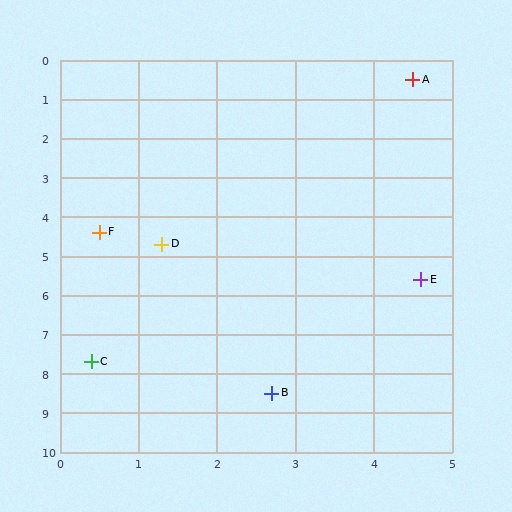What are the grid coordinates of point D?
Point D is at approximately (1.3, 4.7).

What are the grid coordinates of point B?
Point B is at approximately (2.7, 8.5).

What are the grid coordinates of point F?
Point F is at approximately (0.5, 4.4).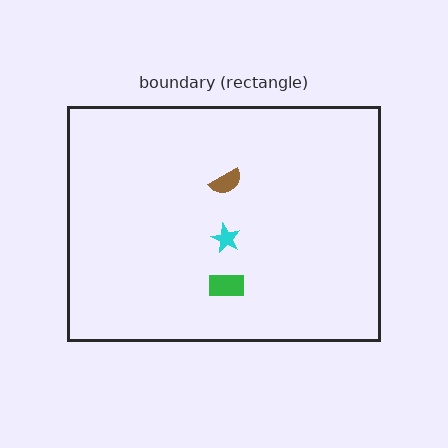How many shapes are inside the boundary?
3 inside, 0 outside.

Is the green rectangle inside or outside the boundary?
Inside.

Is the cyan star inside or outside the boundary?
Inside.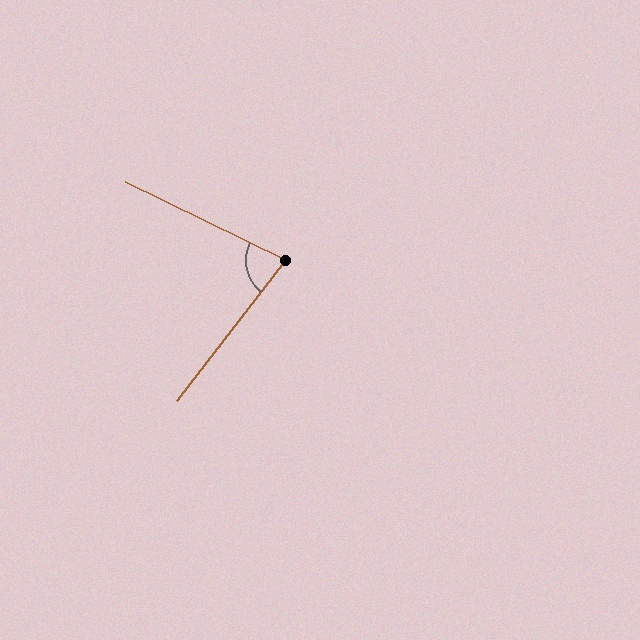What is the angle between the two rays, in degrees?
Approximately 78 degrees.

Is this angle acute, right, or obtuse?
It is acute.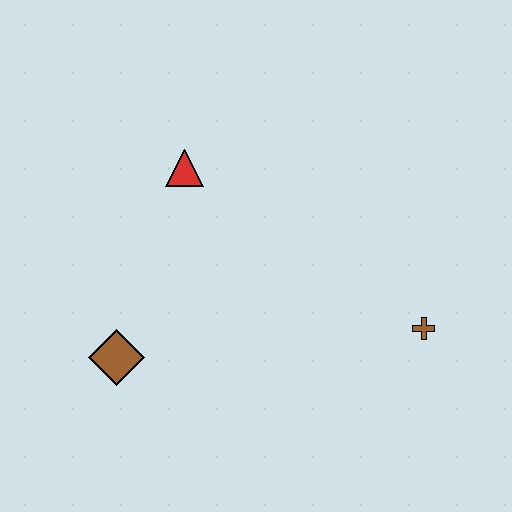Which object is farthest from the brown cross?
The brown diamond is farthest from the brown cross.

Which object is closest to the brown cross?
The red triangle is closest to the brown cross.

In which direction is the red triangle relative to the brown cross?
The red triangle is to the left of the brown cross.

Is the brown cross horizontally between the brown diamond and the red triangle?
No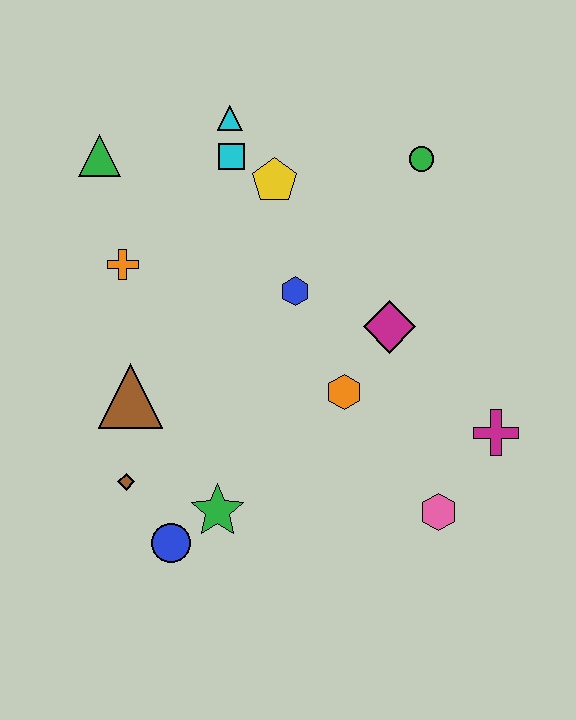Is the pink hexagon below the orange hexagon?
Yes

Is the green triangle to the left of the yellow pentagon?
Yes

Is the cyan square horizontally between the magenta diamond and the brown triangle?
Yes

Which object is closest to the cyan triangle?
The cyan square is closest to the cyan triangle.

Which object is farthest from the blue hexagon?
The blue circle is farthest from the blue hexagon.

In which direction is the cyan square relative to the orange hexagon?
The cyan square is above the orange hexagon.